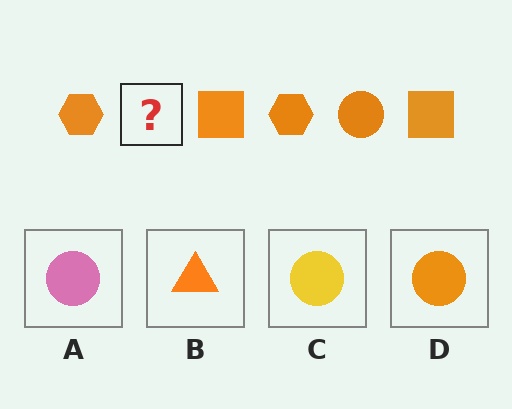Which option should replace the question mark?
Option D.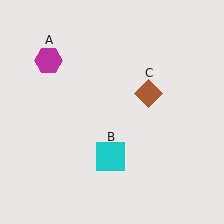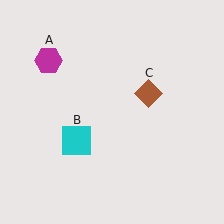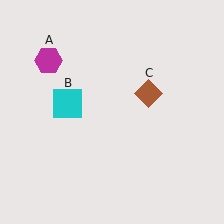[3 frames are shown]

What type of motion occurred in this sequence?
The cyan square (object B) rotated clockwise around the center of the scene.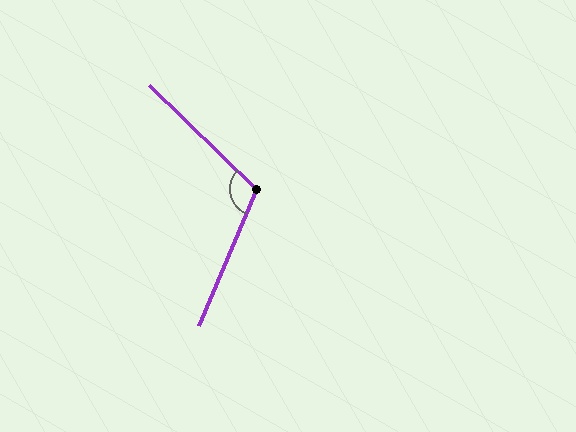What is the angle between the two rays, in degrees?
Approximately 111 degrees.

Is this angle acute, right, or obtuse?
It is obtuse.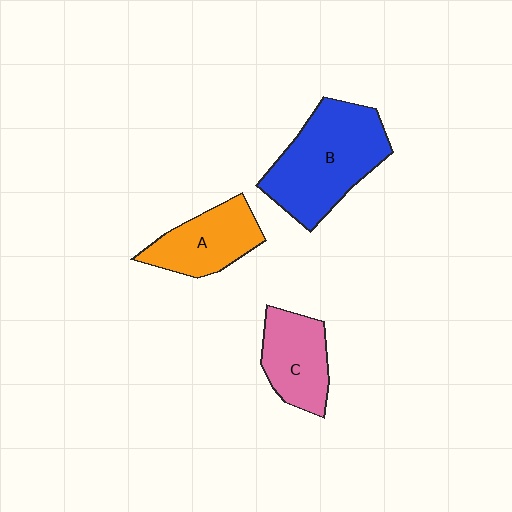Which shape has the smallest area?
Shape C (pink).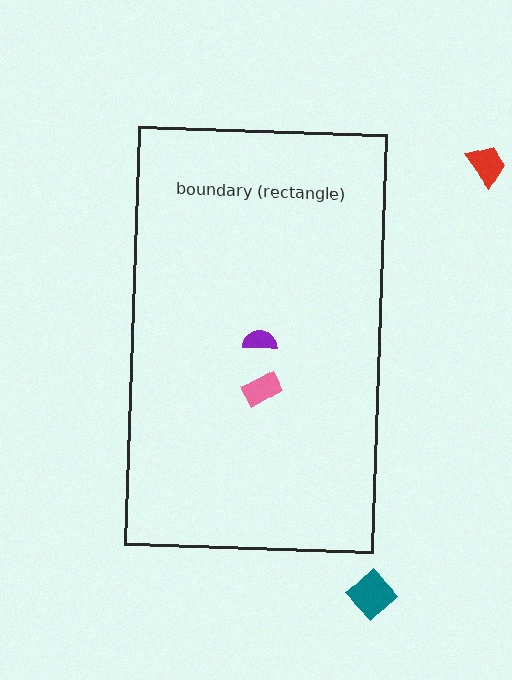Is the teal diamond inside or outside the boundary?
Outside.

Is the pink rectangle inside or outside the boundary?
Inside.